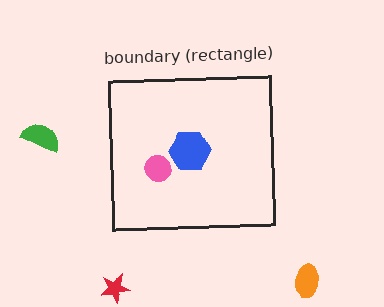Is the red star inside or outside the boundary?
Outside.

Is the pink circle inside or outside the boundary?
Inside.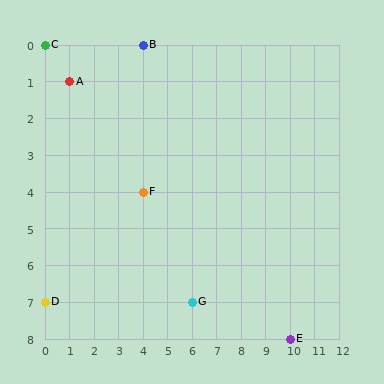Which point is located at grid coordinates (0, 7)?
Point D is at (0, 7).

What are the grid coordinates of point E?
Point E is at grid coordinates (10, 8).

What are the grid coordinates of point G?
Point G is at grid coordinates (6, 7).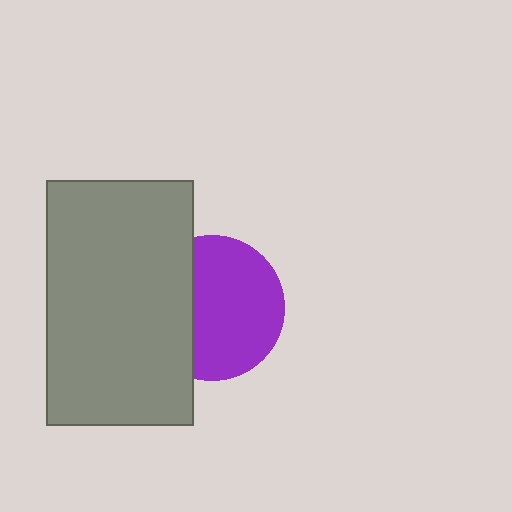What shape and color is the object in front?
The object in front is a gray rectangle.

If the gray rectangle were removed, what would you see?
You would see the complete purple circle.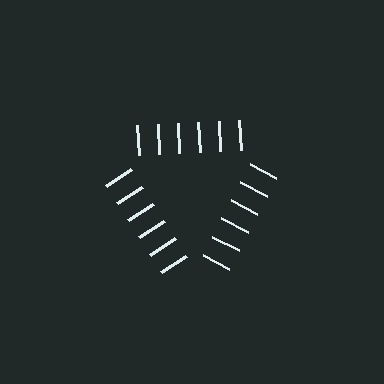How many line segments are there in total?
18 — 6 along each of the 3 edges.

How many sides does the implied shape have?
3 sides — the line-ends trace a triangle.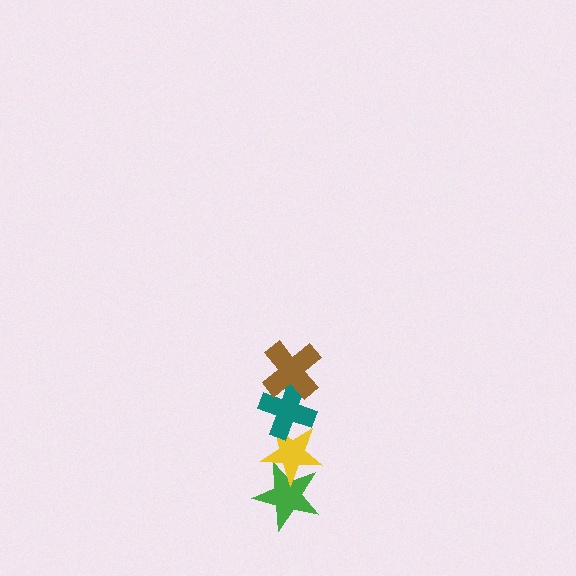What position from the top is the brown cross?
The brown cross is 1st from the top.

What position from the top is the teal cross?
The teal cross is 2nd from the top.